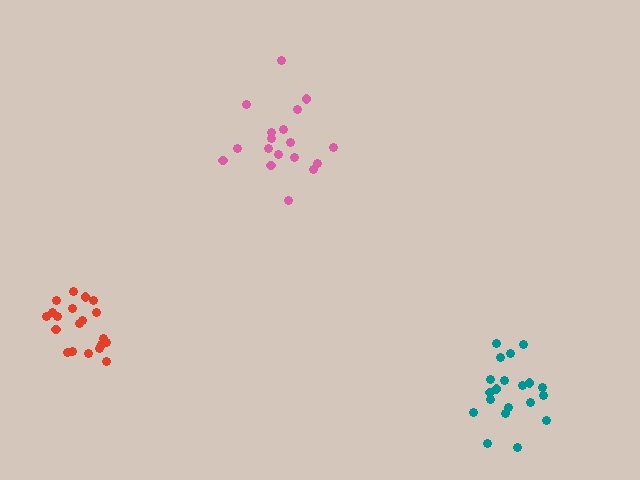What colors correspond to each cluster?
The clusters are colored: pink, teal, red.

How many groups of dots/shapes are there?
There are 3 groups.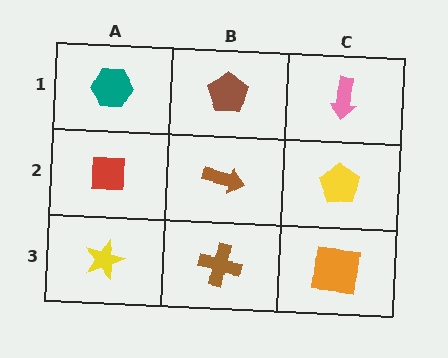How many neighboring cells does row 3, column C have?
2.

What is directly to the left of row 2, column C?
A brown arrow.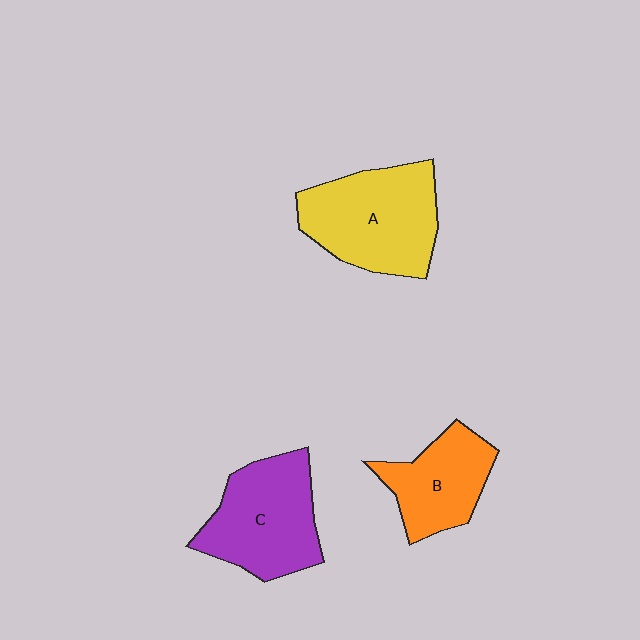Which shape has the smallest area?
Shape B (orange).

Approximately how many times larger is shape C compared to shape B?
Approximately 1.3 times.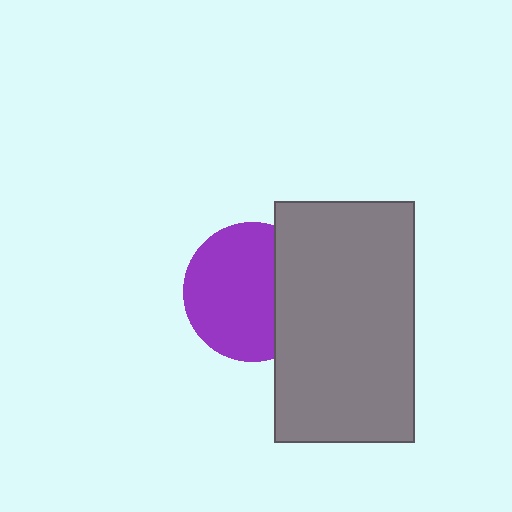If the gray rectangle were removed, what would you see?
You would see the complete purple circle.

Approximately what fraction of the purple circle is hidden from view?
Roughly 31% of the purple circle is hidden behind the gray rectangle.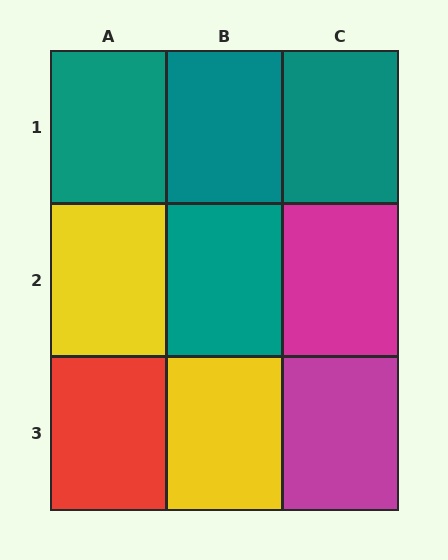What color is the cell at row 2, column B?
Teal.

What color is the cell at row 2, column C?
Magenta.